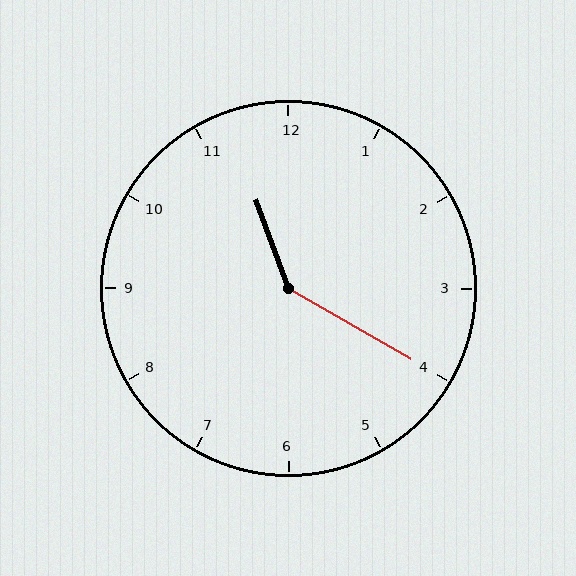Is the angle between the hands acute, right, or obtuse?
It is obtuse.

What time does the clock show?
11:20.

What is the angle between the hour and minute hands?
Approximately 140 degrees.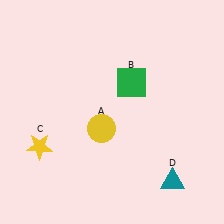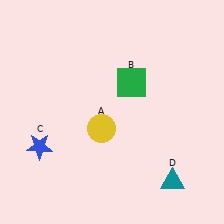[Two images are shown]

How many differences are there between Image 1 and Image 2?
There is 1 difference between the two images.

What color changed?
The star (C) changed from yellow in Image 1 to blue in Image 2.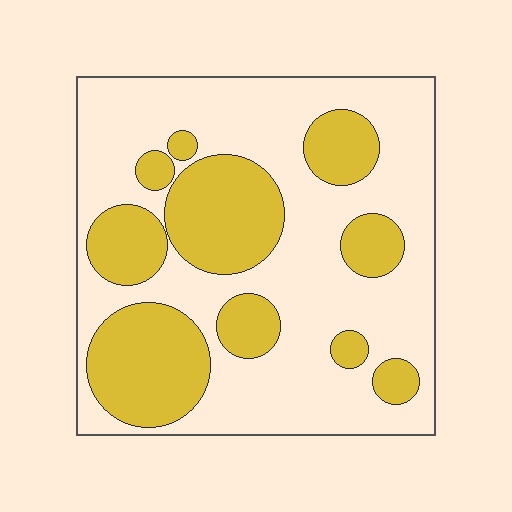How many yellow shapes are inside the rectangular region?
10.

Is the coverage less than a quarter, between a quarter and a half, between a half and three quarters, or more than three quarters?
Between a quarter and a half.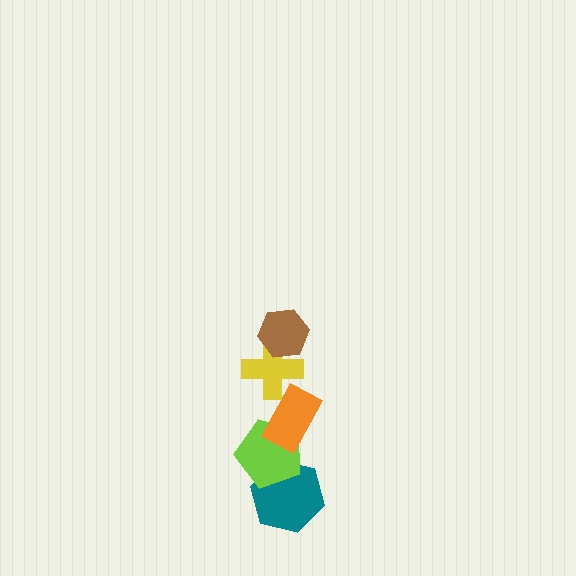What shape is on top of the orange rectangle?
The yellow cross is on top of the orange rectangle.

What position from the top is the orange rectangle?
The orange rectangle is 3rd from the top.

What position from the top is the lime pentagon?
The lime pentagon is 4th from the top.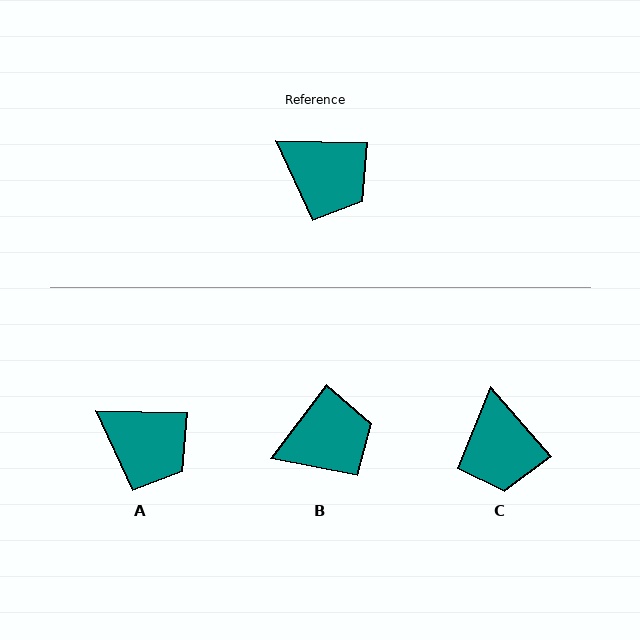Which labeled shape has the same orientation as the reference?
A.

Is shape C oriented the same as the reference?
No, it is off by about 47 degrees.